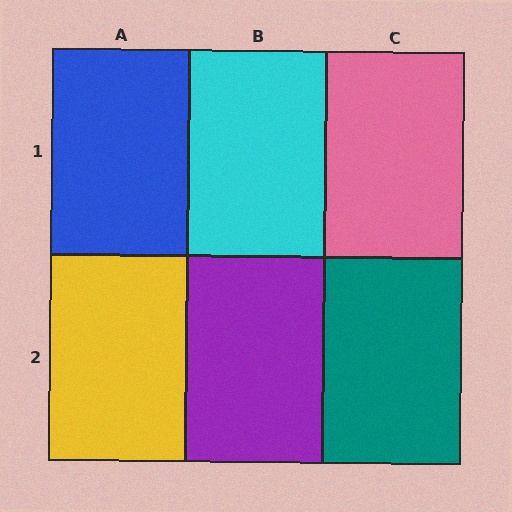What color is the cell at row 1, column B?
Cyan.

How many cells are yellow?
1 cell is yellow.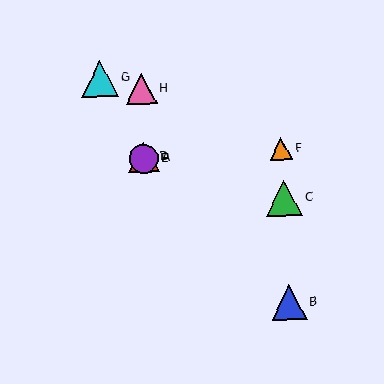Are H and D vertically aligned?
Yes, both are at x≈141.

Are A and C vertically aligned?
No, A is at x≈144 and C is at x≈284.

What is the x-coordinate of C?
Object C is at x≈284.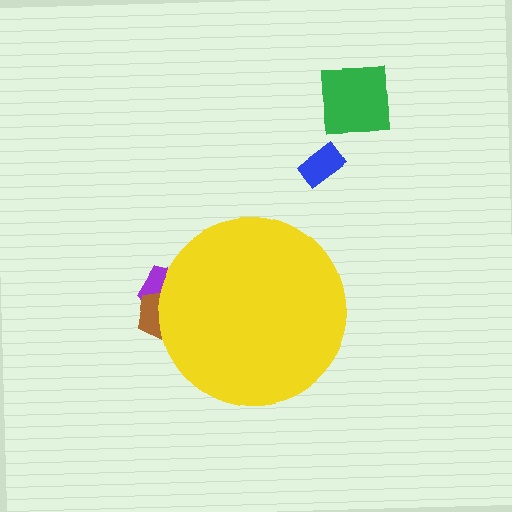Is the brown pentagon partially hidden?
Yes, the brown pentagon is partially hidden behind the yellow circle.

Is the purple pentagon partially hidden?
Yes, the purple pentagon is partially hidden behind the yellow circle.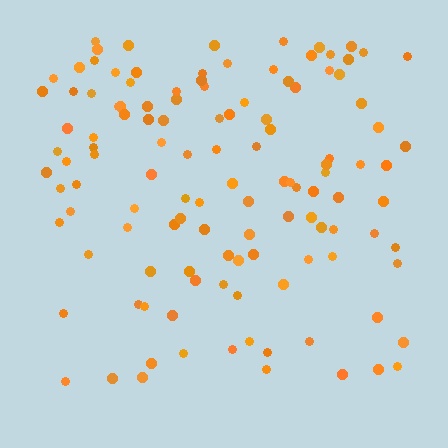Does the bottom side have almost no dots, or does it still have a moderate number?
Still a moderate number, just noticeably fewer than the top.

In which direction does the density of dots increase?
From bottom to top, with the top side densest.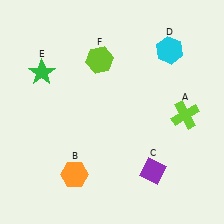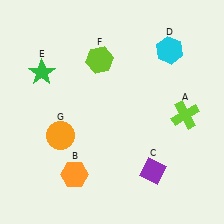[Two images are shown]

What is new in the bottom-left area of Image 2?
An orange circle (G) was added in the bottom-left area of Image 2.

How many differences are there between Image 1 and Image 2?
There is 1 difference between the two images.